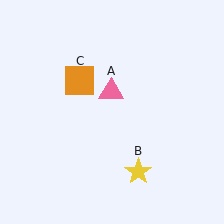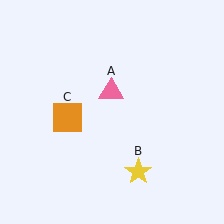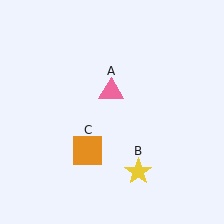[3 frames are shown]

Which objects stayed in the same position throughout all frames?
Pink triangle (object A) and yellow star (object B) remained stationary.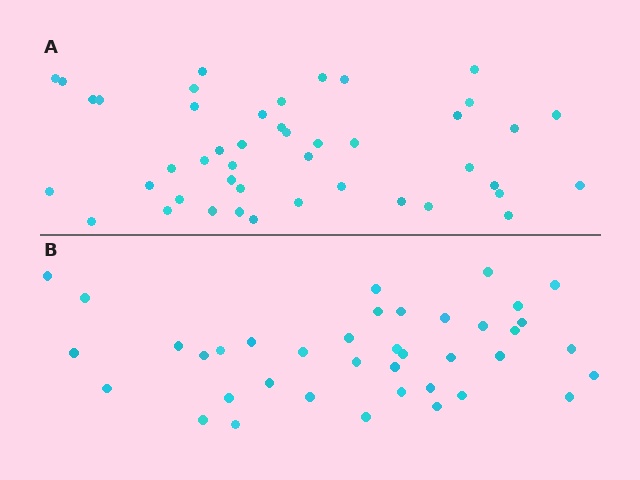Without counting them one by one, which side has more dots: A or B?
Region A (the top region) has more dots.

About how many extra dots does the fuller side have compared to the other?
Region A has about 6 more dots than region B.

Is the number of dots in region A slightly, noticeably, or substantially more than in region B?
Region A has only slightly more — the two regions are fairly close. The ratio is roughly 1.2 to 1.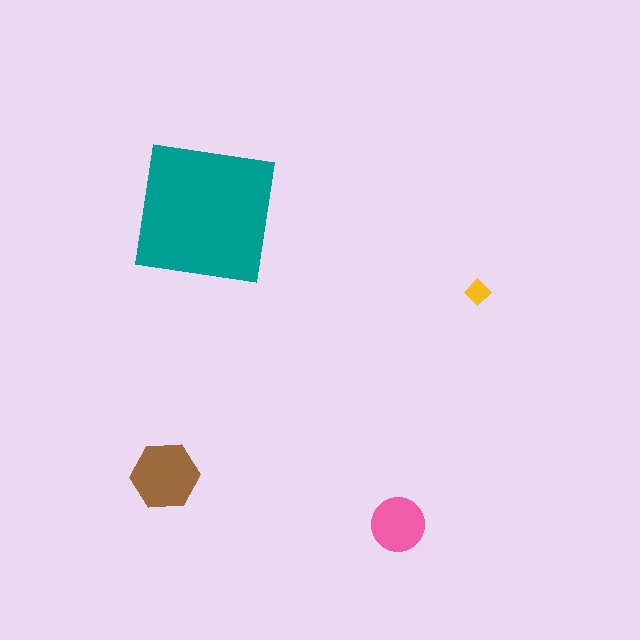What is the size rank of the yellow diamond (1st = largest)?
4th.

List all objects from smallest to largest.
The yellow diamond, the pink circle, the brown hexagon, the teal square.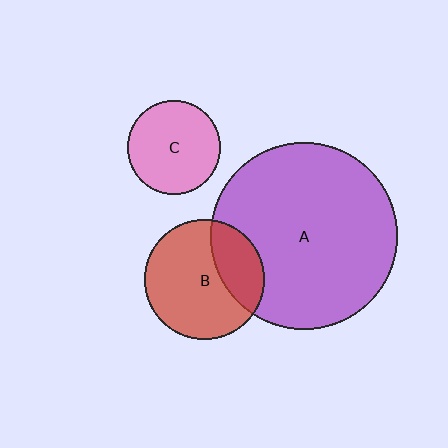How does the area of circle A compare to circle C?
Approximately 4.0 times.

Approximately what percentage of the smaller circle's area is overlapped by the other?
Approximately 30%.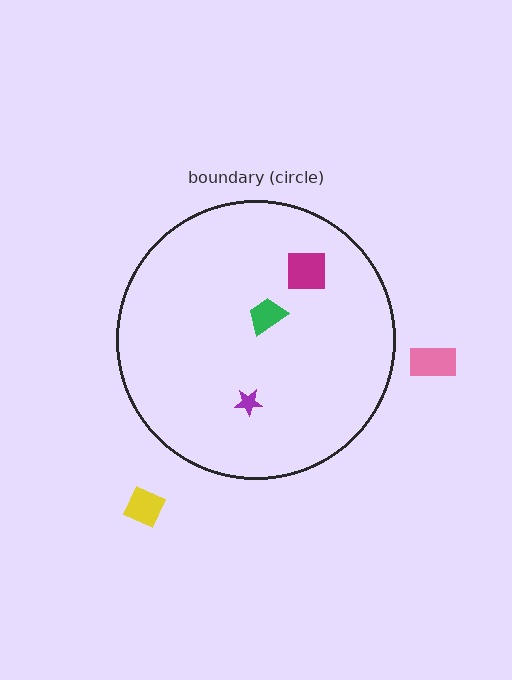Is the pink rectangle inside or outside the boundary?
Outside.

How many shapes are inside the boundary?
3 inside, 2 outside.